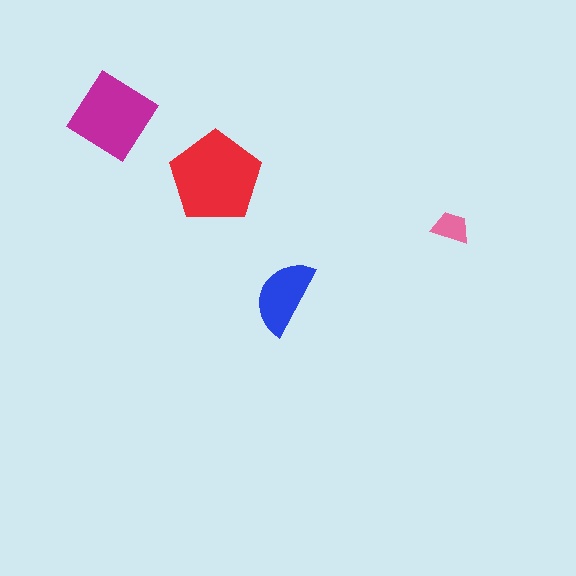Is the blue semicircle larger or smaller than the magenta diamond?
Smaller.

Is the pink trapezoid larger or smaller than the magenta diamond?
Smaller.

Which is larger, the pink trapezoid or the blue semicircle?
The blue semicircle.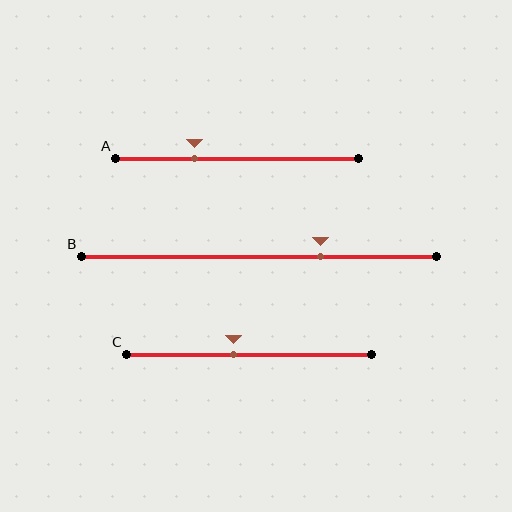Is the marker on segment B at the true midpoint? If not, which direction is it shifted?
No, the marker on segment B is shifted to the right by about 17% of the segment length.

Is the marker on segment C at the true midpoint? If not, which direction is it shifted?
No, the marker on segment C is shifted to the left by about 7% of the segment length.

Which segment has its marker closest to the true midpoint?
Segment C has its marker closest to the true midpoint.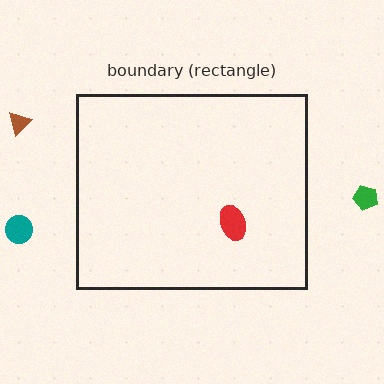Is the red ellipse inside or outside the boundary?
Inside.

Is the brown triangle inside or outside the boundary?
Outside.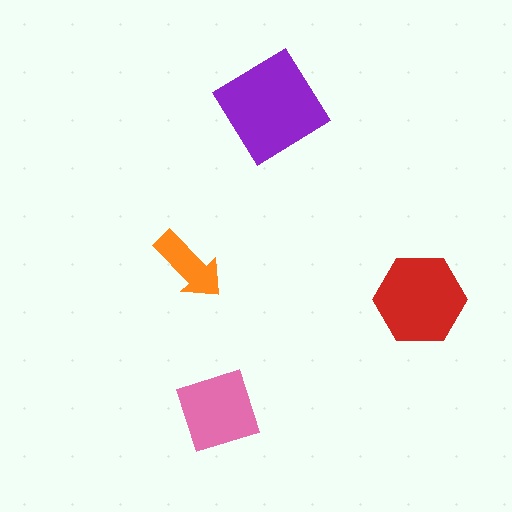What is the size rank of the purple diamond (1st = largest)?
1st.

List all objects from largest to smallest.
The purple diamond, the red hexagon, the pink diamond, the orange arrow.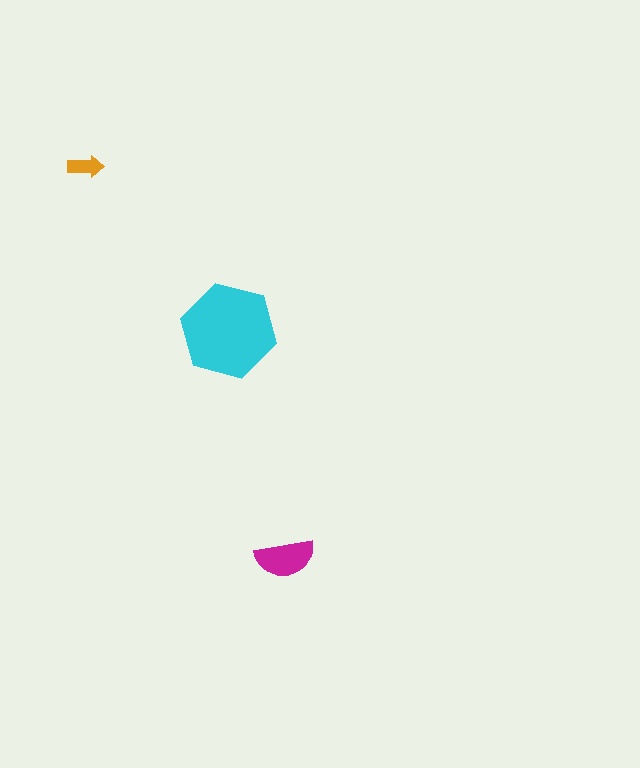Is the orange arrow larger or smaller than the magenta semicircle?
Smaller.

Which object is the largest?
The cyan hexagon.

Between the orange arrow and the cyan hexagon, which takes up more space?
The cyan hexagon.